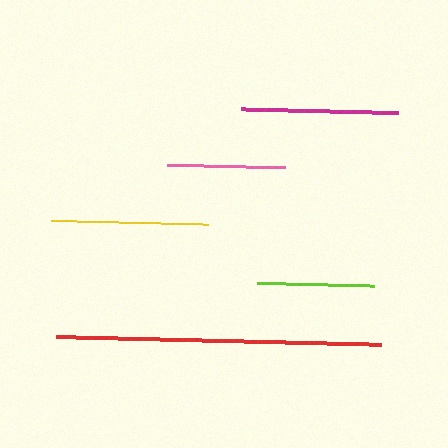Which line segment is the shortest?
The lime line is the shortest at approximately 117 pixels.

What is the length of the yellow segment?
The yellow segment is approximately 157 pixels long.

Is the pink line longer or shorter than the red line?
The red line is longer than the pink line.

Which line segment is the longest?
The red line is the longest at approximately 325 pixels.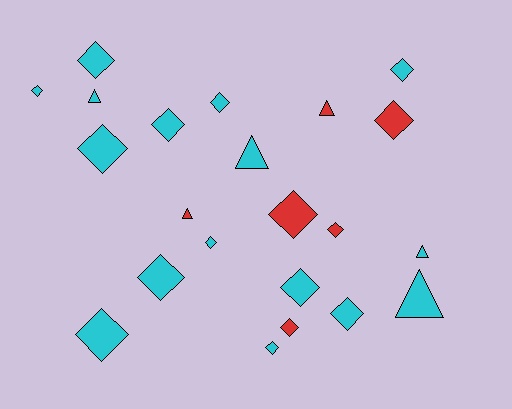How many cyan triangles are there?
There are 4 cyan triangles.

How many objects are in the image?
There are 22 objects.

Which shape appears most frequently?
Diamond, with 16 objects.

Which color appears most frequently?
Cyan, with 16 objects.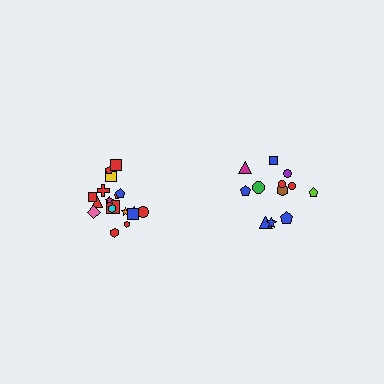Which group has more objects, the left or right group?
The left group.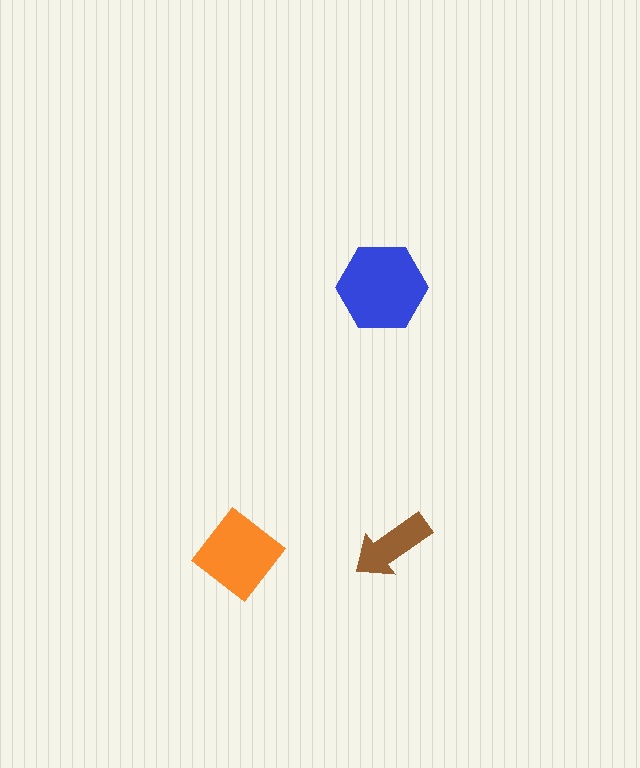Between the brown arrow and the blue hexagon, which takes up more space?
The blue hexagon.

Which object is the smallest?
The brown arrow.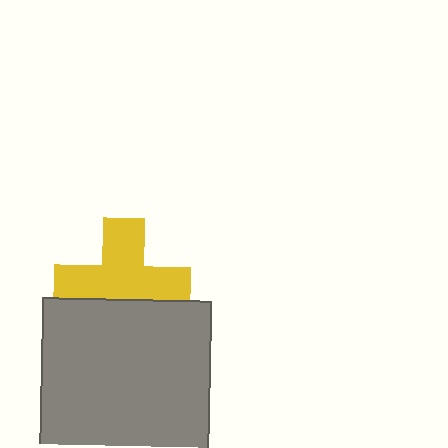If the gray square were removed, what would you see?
You would see the complete yellow cross.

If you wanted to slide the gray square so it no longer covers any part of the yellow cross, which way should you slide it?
Slide it down — that is the most direct way to separate the two shapes.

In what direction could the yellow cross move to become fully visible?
The yellow cross could move up. That would shift it out from behind the gray square entirely.